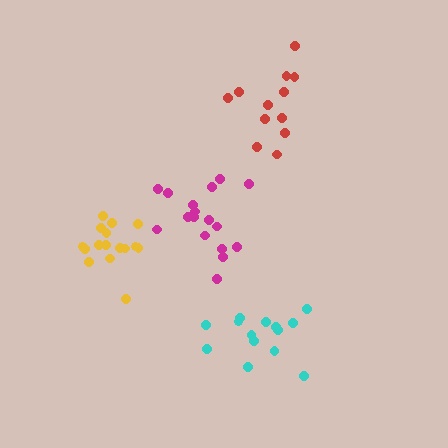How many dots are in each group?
Group 1: 12 dots, Group 2: 17 dots, Group 3: 14 dots, Group 4: 16 dots (59 total).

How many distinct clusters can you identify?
There are 4 distinct clusters.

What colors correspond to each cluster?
The clusters are colored: red, magenta, cyan, yellow.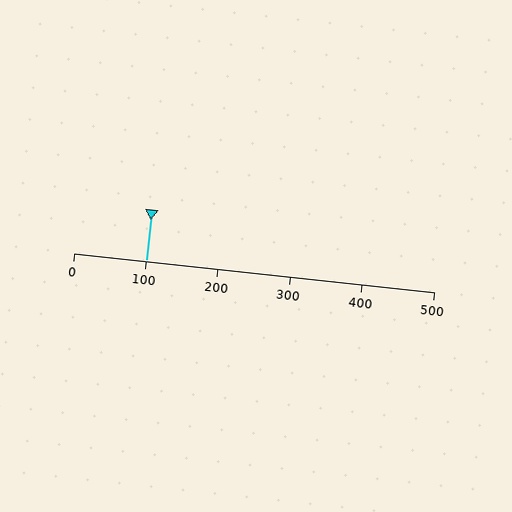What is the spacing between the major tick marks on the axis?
The major ticks are spaced 100 apart.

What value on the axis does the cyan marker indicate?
The marker indicates approximately 100.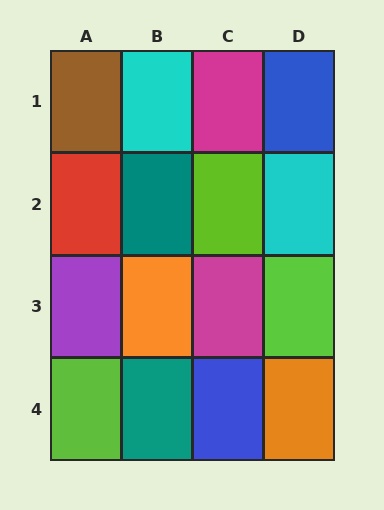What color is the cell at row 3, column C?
Magenta.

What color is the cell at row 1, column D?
Blue.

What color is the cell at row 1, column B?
Cyan.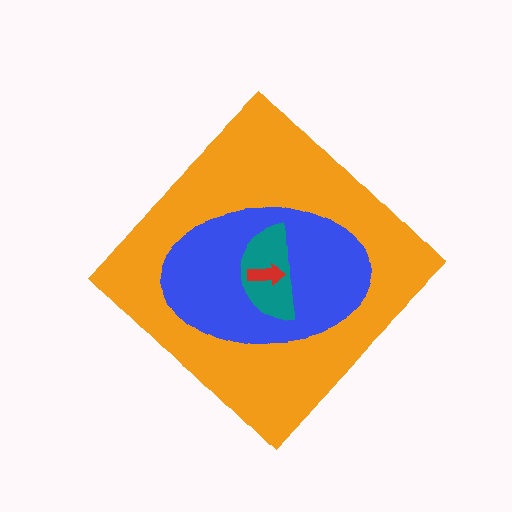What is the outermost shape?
The orange diamond.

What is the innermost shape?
The red arrow.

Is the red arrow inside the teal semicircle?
Yes.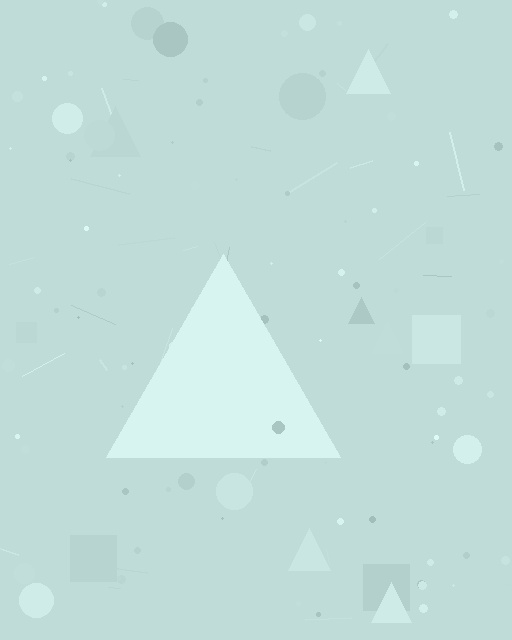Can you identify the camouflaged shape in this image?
The camouflaged shape is a triangle.